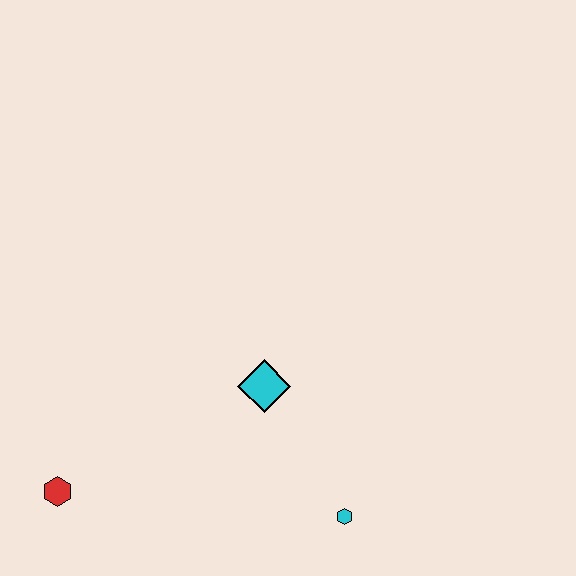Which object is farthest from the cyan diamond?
The red hexagon is farthest from the cyan diamond.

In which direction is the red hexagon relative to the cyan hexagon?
The red hexagon is to the left of the cyan hexagon.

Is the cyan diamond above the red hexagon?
Yes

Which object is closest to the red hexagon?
The cyan diamond is closest to the red hexagon.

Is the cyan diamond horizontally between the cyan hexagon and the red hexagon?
Yes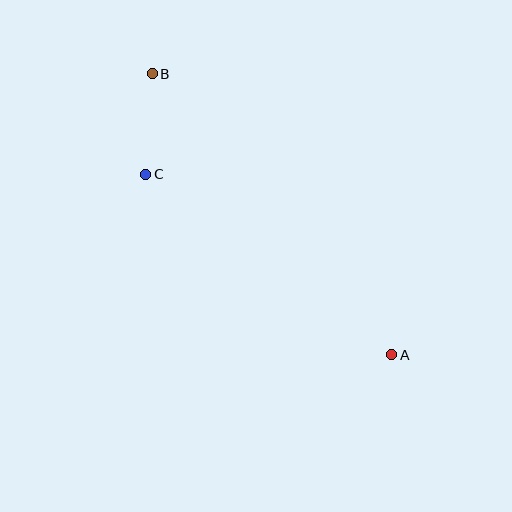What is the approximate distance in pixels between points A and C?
The distance between A and C is approximately 305 pixels.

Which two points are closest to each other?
Points B and C are closest to each other.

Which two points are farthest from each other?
Points A and B are farthest from each other.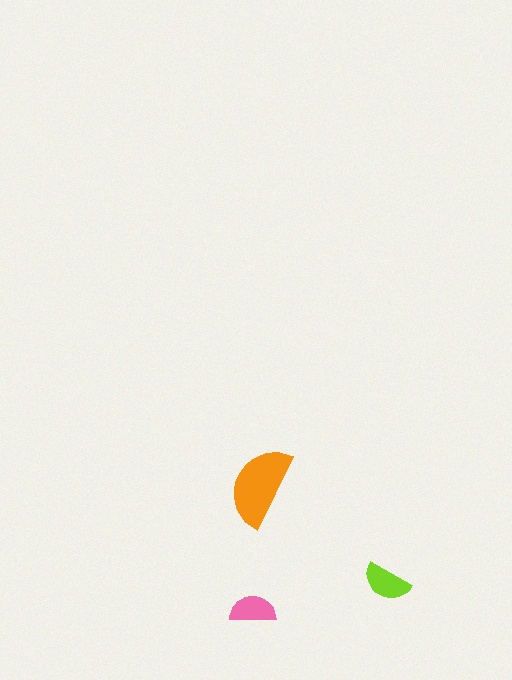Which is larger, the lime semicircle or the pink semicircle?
The lime one.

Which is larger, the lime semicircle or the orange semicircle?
The orange one.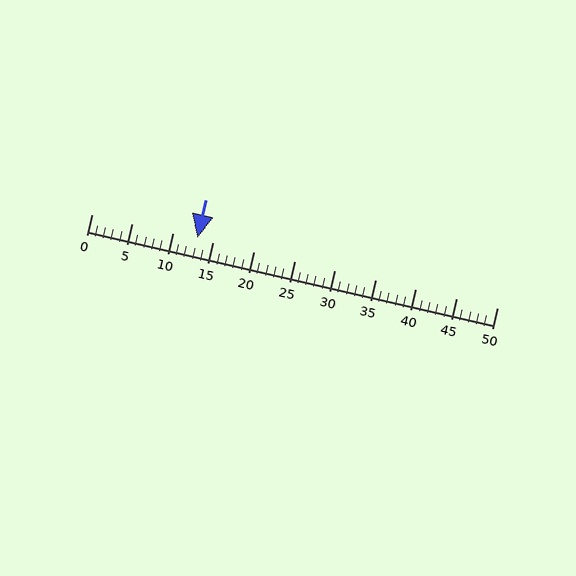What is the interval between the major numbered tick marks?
The major tick marks are spaced 5 units apart.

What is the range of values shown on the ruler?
The ruler shows values from 0 to 50.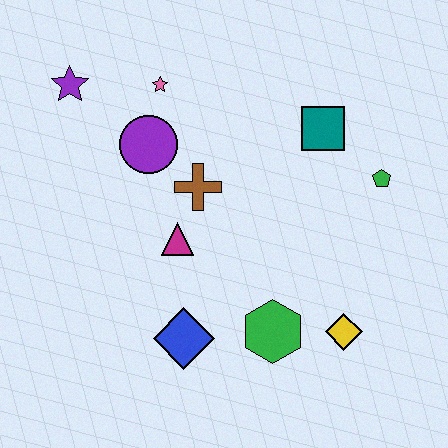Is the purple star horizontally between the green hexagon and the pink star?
No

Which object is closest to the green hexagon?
The yellow diamond is closest to the green hexagon.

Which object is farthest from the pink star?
The yellow diamond is farthest from the pink star.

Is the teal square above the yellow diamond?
Yes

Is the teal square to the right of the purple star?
Yes